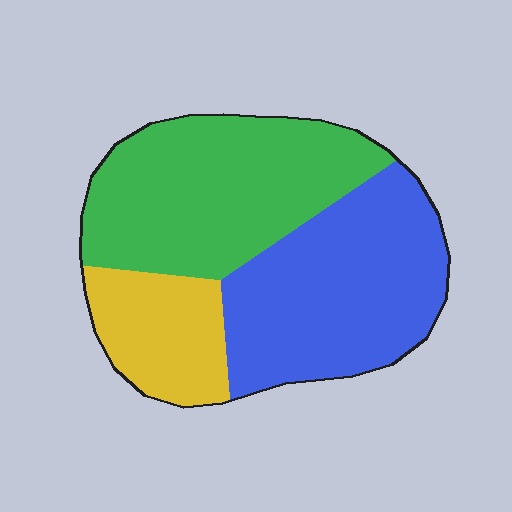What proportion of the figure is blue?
Blue covers around 40% of the figure.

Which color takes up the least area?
Yellow, at roughly 20%.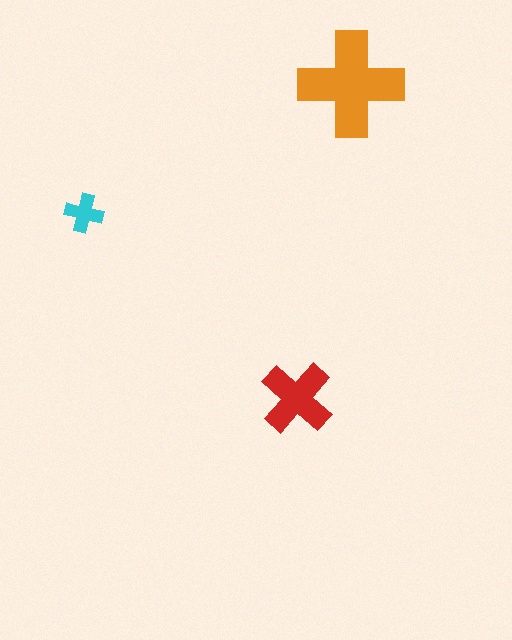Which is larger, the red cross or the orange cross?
The orange one.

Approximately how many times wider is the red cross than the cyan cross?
About 2 times wider.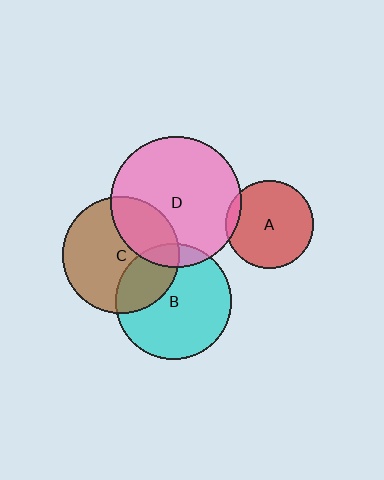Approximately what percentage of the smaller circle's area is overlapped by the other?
Approximately 30%.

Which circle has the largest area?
Circle D (pink).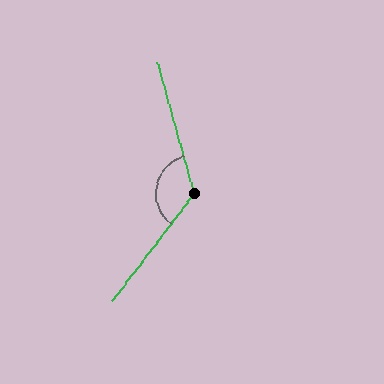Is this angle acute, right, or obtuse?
It is obtuse.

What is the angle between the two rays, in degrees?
Approximately 127 degrees.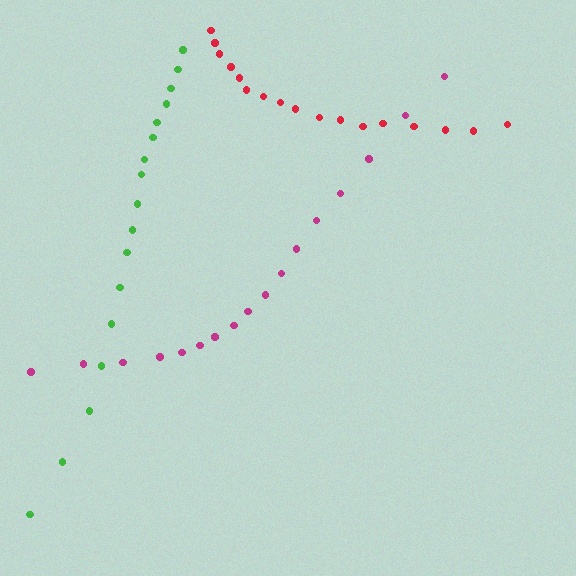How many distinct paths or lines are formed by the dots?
There are 3 distinct paths.